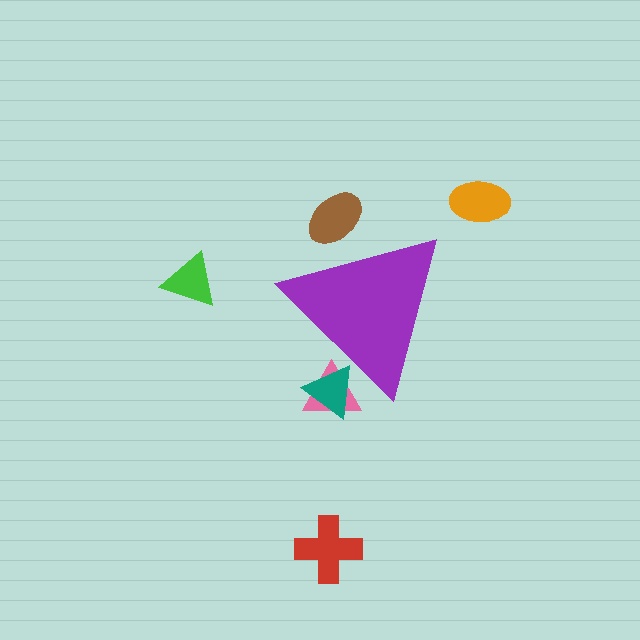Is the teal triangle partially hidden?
Yes, the teal triangle is partially hidden behind the purple triangle.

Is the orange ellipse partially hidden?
No, the orange ellipse is fully visible.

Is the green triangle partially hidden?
No, the green triangle is fully visible.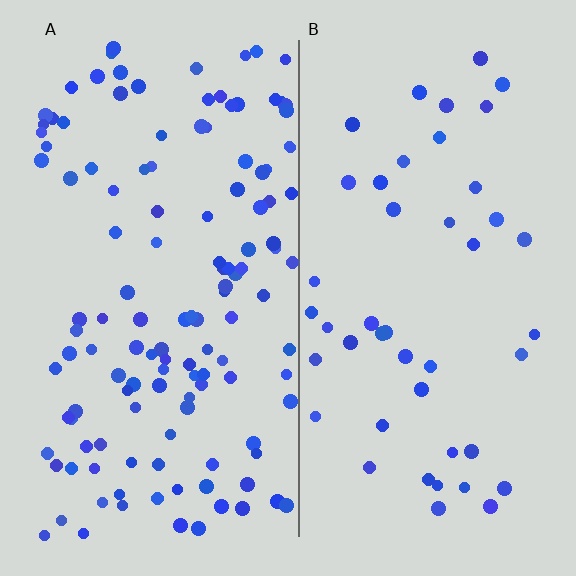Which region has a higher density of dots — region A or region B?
A (the left).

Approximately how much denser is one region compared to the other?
Approximately 2.9× — region A over region B.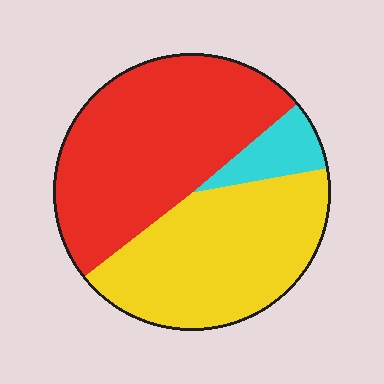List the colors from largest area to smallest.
From largest to smallest: red, yellow, cyan.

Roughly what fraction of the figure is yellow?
Yellow covers about 40% of the figure.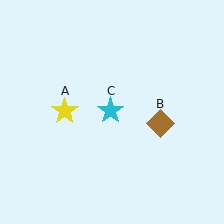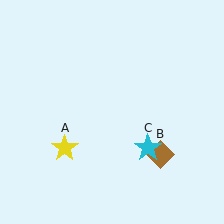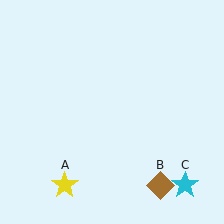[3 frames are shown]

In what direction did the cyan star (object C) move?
The cyan star (object C) moved down and to the right.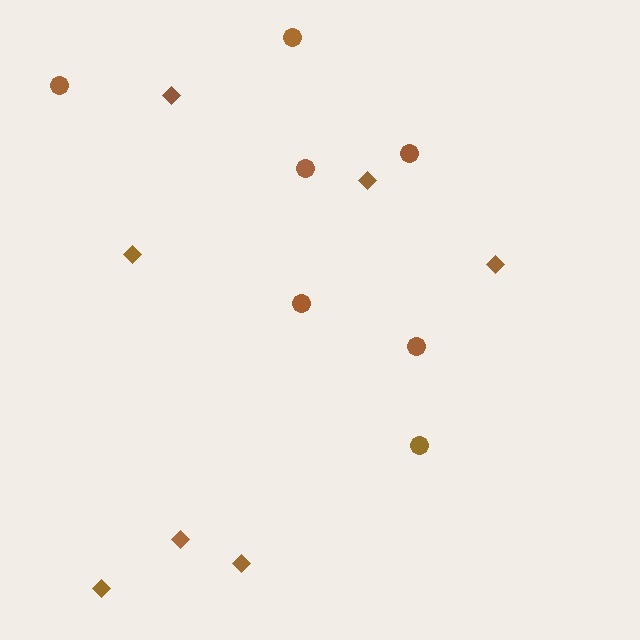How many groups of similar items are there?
There are 2 groups: one group of circles (7) and one group of diamonds (7).